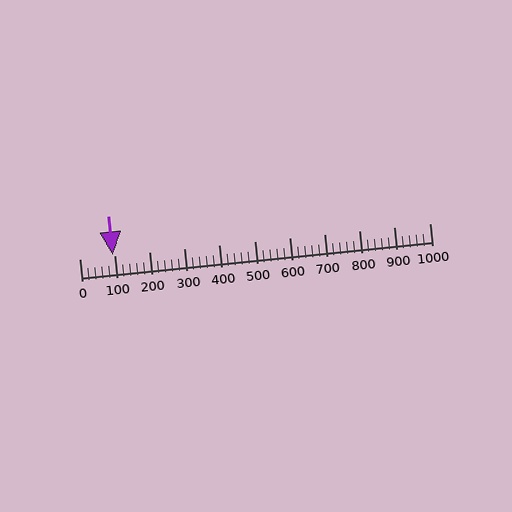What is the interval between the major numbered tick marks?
The major tick marks are spaced 100 units apart.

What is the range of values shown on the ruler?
The ruler shows values from 0 to 1000.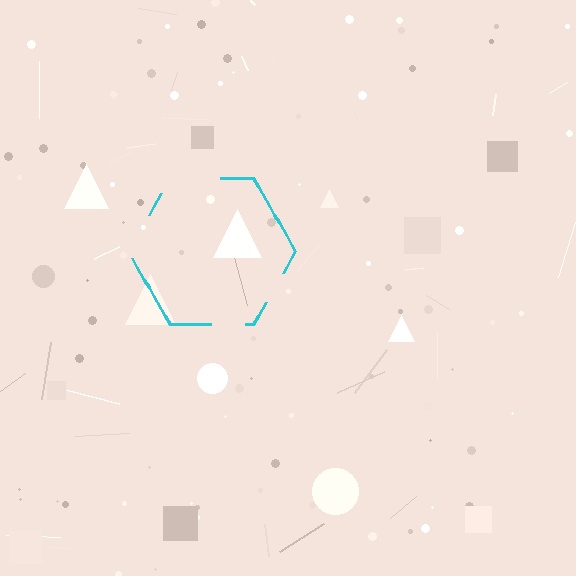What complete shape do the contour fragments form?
The contour fragments form a hexagon.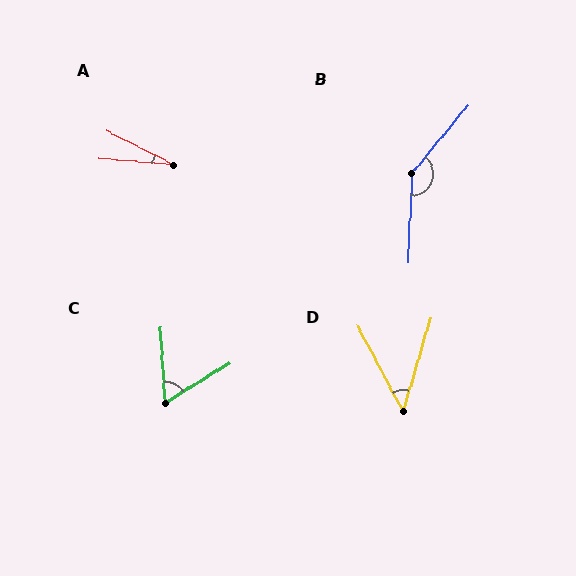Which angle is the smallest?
A, at approximately 22 degrees.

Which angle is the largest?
B, at approximately 143 degrees.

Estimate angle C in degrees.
Approximately 62 degrees.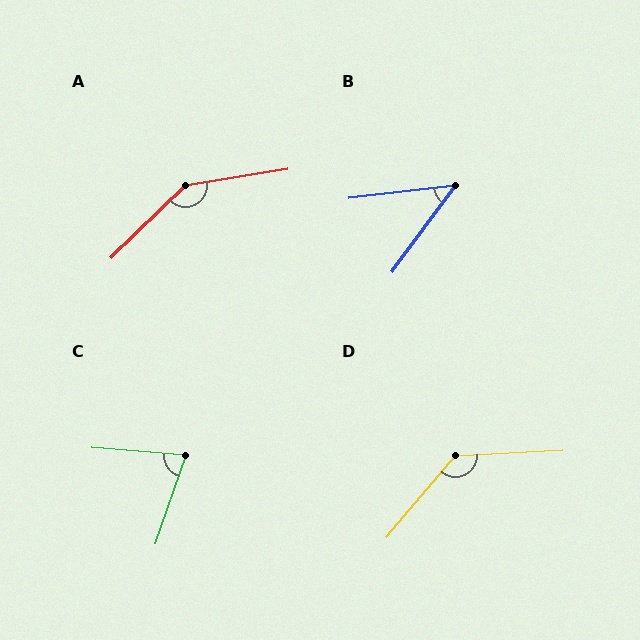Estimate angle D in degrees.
Approximately 133 degrees.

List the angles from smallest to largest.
B (47°), C (76°), D (133°), A (145°).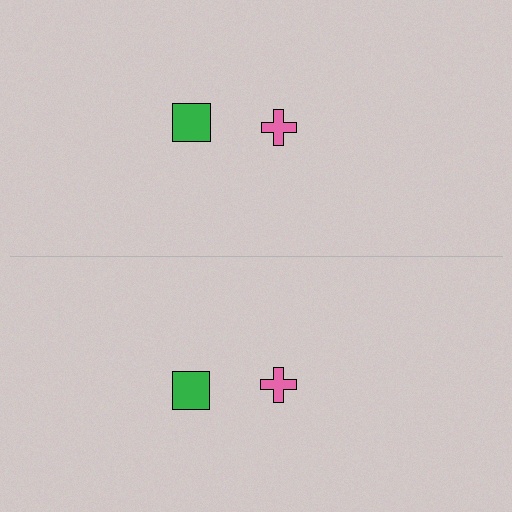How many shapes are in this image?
There are 4 shapes in this image.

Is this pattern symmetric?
Yes, this pattern has bilateral (reflection) symmetry.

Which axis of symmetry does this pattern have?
The pattern has a horizontal axis of symmetry running through the center of the image.